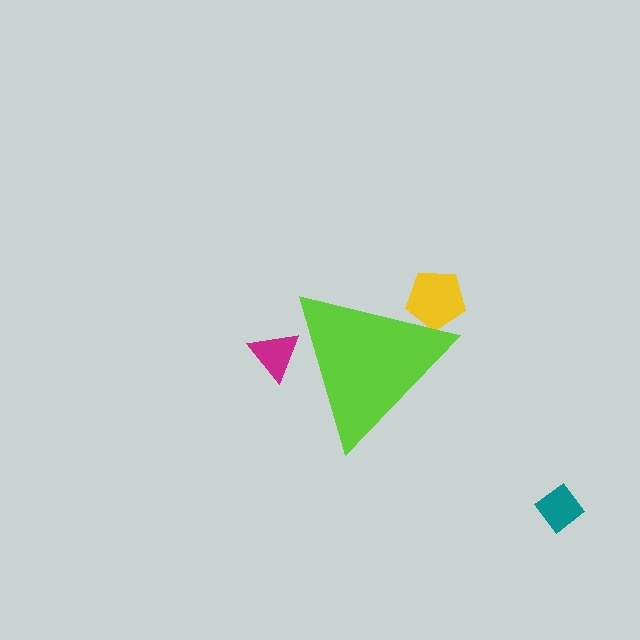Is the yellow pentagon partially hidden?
Yes, the yellow pentagon is partially hidden behind the lime triangle.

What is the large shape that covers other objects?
A lime triangle.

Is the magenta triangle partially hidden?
Yes, the magenta triangle is partially hidden behind the lime triangle.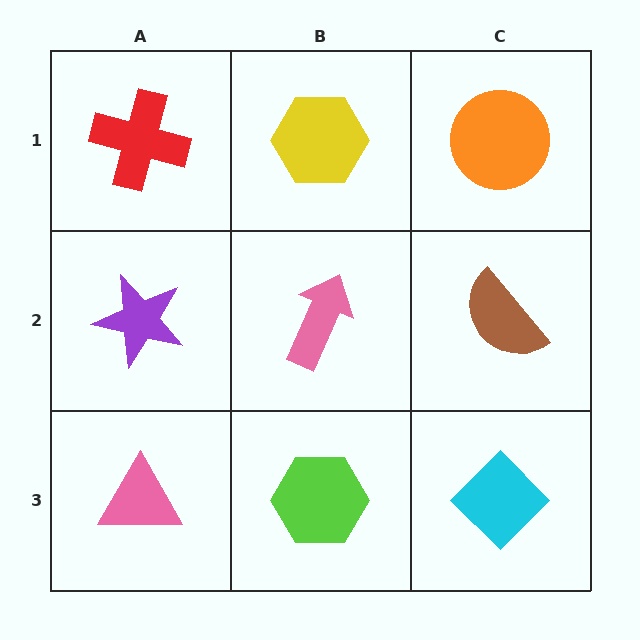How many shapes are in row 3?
3 shapes.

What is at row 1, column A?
A red cross.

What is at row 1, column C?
An orange circle.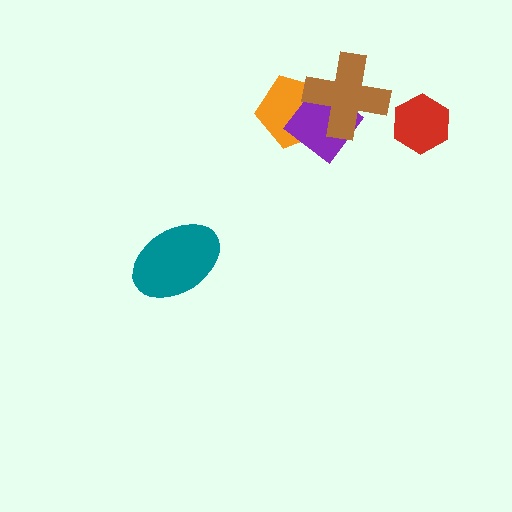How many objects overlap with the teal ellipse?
0 objects overlap with the teal ellipse.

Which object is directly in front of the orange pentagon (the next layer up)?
The purple diamond is directly in front of the orange pentagon.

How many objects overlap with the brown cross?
2 objects overlap with the brown cross.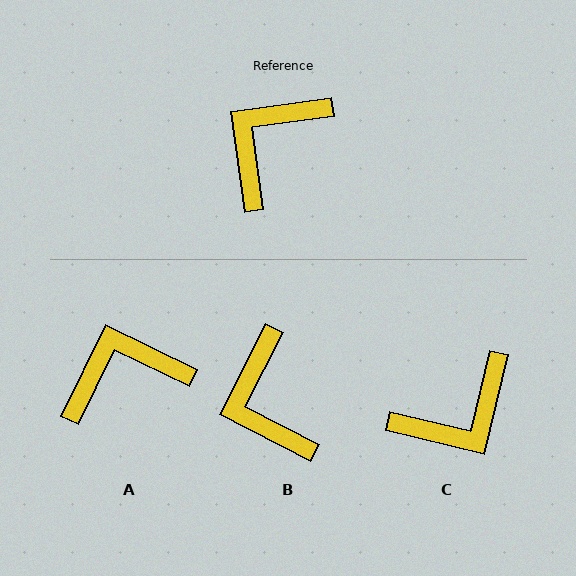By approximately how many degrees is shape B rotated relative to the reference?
Approximately 55 degrees counter-clockwise.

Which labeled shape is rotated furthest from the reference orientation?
C, about 159 degrees away.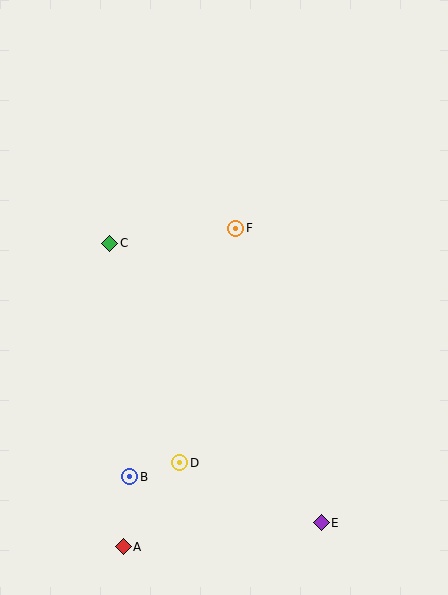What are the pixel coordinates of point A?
Point A is at (123, 547).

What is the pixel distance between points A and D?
The distance between A and D is 101 pixels.